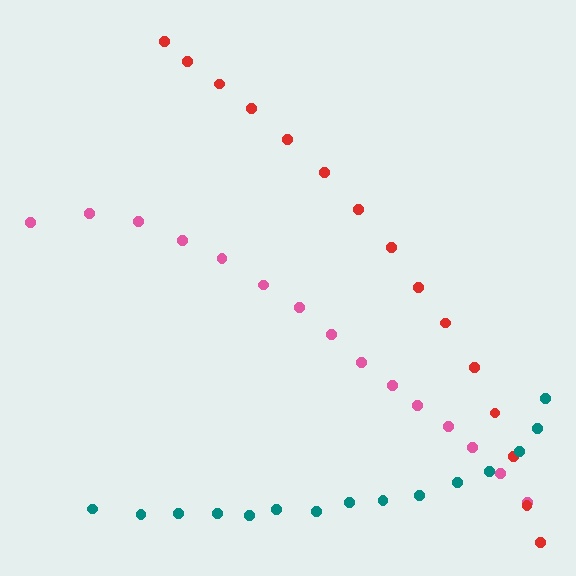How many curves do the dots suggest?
There are 3 distinct paths.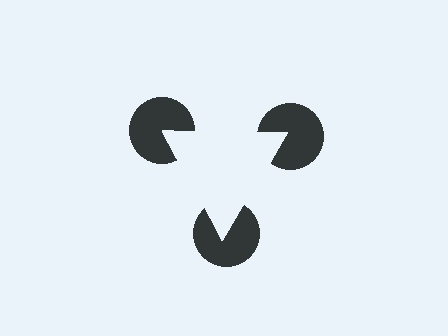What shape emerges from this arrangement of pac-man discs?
An illusory triangle — its edges are inferred from the aligned wedge cuts in the pac-man discs, not physically drawn.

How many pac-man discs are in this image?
There are 3 — one at each vertex of the illusory triangle.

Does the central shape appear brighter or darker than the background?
It typically appears slightly brighter than the background, even though no actual brightness change is drawn.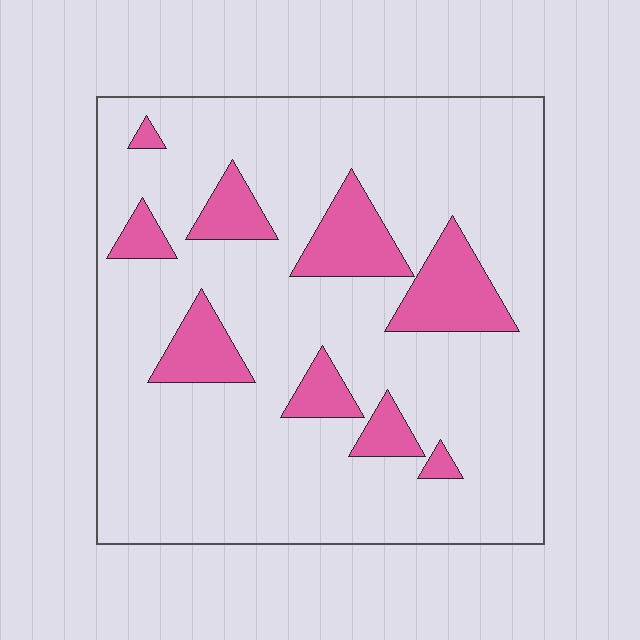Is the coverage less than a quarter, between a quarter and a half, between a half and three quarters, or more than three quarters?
Less than a quarter.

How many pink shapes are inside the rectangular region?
9.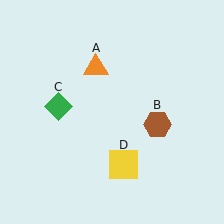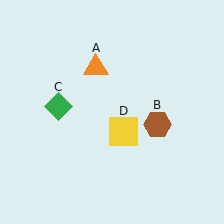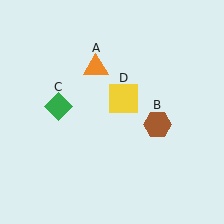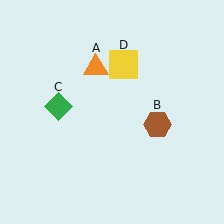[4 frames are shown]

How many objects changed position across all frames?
1 object changed position: yellow square (object D).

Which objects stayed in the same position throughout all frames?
Orange triangle (object A) and brown hexagon (object B) and green diamond (object C) remained stationary.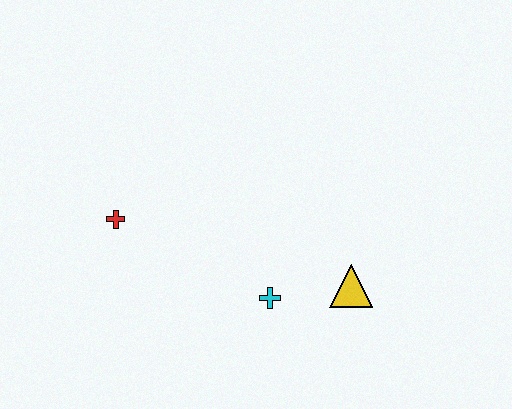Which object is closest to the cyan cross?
The yellow triangle is closest to the cyan cross.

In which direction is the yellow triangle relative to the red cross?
The yellow triangle is to the right of the red cross.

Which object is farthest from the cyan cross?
The red cross is farthest from the cyan cross.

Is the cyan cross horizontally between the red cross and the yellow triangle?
Yes